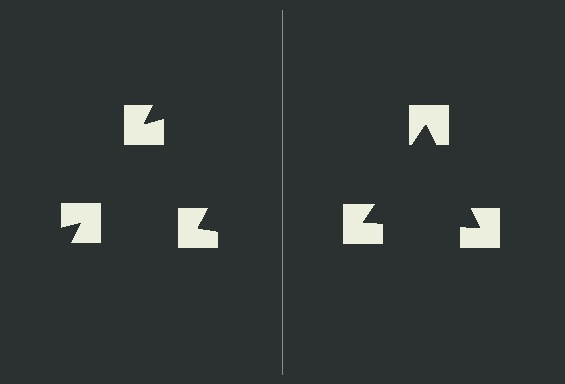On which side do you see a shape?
An illusory triangle appears on the right side. On the left side the wedge cuts are rotated, so no coherent shape forms.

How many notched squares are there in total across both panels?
6 — 3 on each side.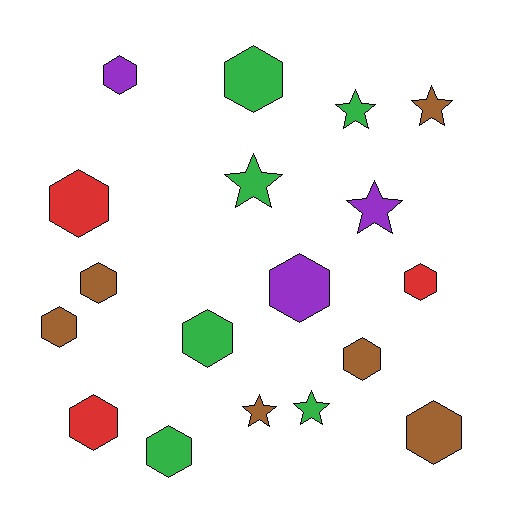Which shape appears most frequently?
Hexagon, with 12 objects.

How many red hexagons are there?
There are 3 red hexagons.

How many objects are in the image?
There are 18 objects.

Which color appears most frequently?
Green, with 6 objects.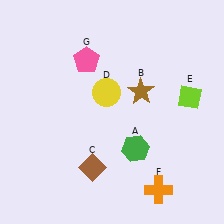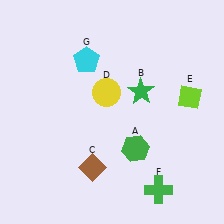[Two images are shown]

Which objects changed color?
B changed from brown to green. F changed from orange to green. G changed from pink to cyan.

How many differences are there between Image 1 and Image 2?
There are 3 differences between the two images.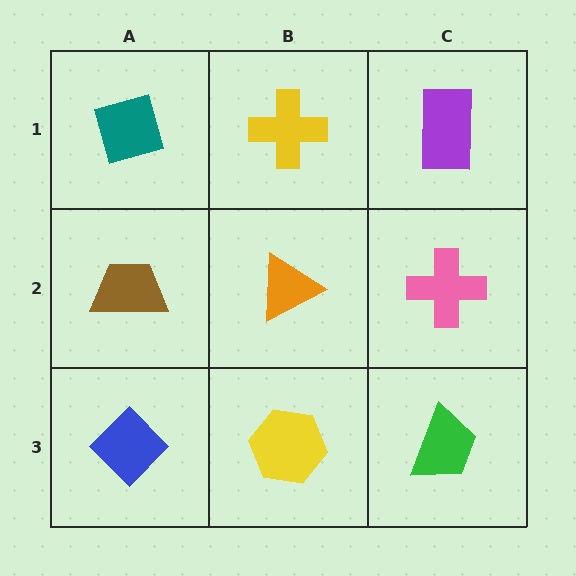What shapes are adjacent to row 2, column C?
A purple rectangle (row 1, column C), a green trapezoid (row 3, column C), an orange triangle (row 2, column B).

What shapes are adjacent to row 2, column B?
A yellow cross (row 1, column B), a yellow hexagon (row 3, column B), a brown trapezoid (row 2, column A), a pink cross (row 2, column C).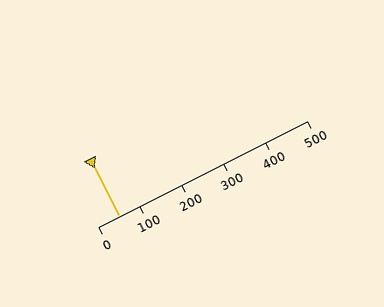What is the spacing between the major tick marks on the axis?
The major ticks are spaced 100 apart.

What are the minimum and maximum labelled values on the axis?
The axis runs from 0 to 500.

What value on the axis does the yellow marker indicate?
The marker indicates approximately 50.